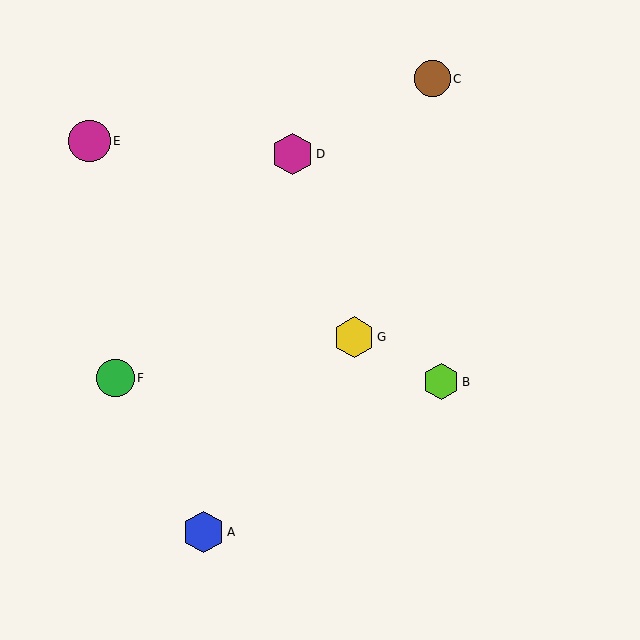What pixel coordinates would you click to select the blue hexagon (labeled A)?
Click at (203, 532) to select the blue hexagon A.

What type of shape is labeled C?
Shape C is a brown circle.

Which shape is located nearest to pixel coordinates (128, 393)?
The green circle (labeled F) at (115, 378) is nearest to that location.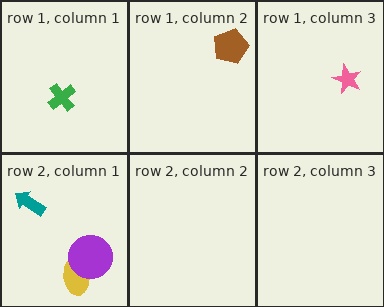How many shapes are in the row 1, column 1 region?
1.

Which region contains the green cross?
The row 1, column 1 region.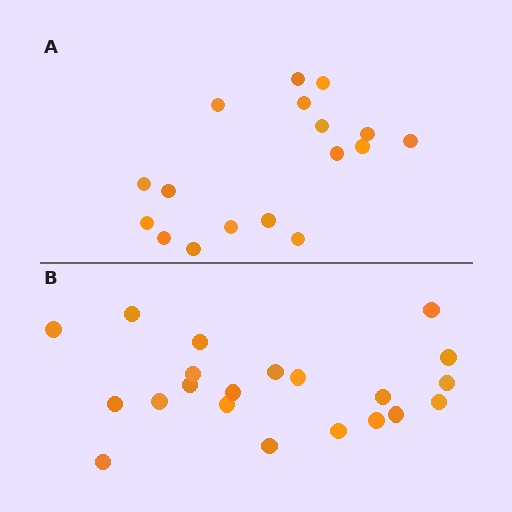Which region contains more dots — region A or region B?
Region B (the bottom region) has more dots.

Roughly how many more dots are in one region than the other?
Region B has about 4 more dots than region A.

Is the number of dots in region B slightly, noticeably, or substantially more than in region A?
Region B has only slightly more — the two regions are fairly close. The ratio is roughly 1.2 to 1.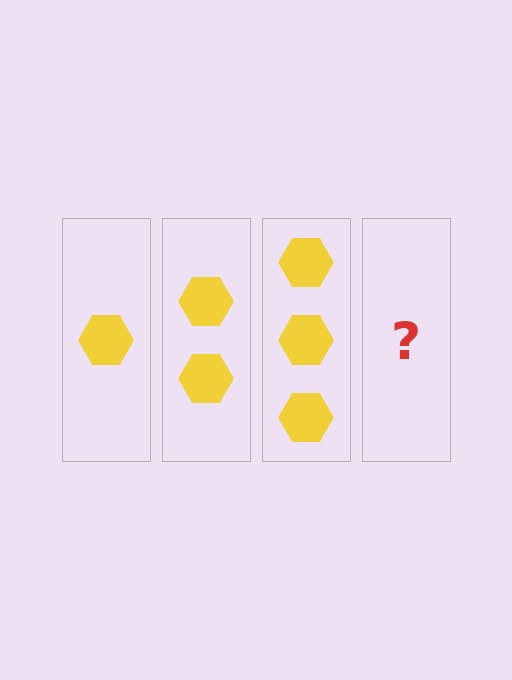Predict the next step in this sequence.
The next step is 4 hexagons.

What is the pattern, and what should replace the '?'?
The pattern is that each step adds one more hexagon. The '?' should be 4 hexagons.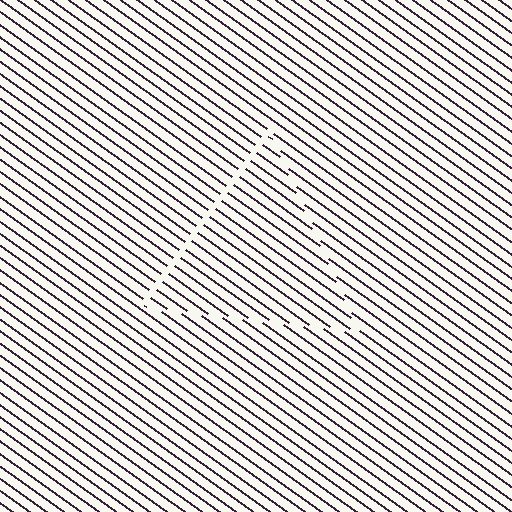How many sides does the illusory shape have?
3 sides — the line-ends trace a triangle.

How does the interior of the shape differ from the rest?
The interior of the shape contains the same grating, shifted by half a period — the contour is defined by the phase discontinuity where line-ends from the inner and outer gratings abut.